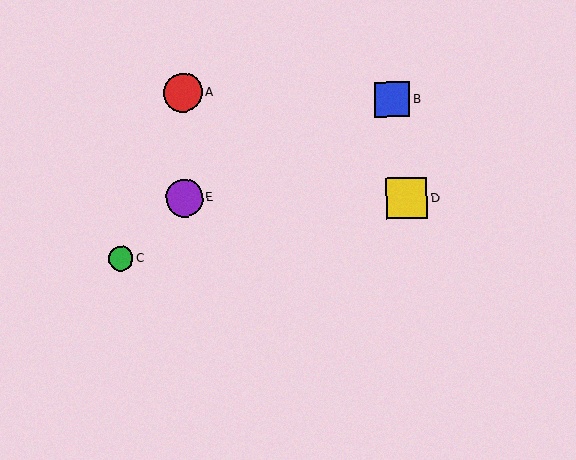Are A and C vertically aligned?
No, A is at x≈183 and C is at x≈121.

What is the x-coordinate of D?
Object D is at x≈407.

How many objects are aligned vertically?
2 objects (A, E) are aligned vertically.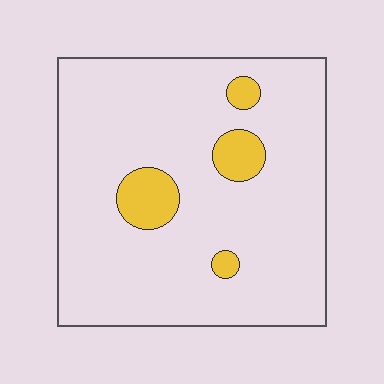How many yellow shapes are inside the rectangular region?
4.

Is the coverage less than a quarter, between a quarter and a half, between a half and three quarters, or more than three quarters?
Less than a quarter.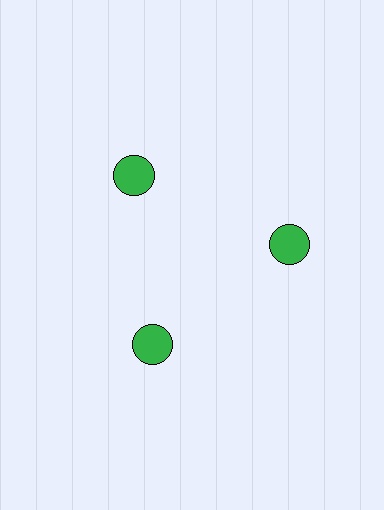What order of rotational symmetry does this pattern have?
This pattern has 3-fold rotational symmetry.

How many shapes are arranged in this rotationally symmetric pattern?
There are 3 shapes, arranged in 3 groups of 1.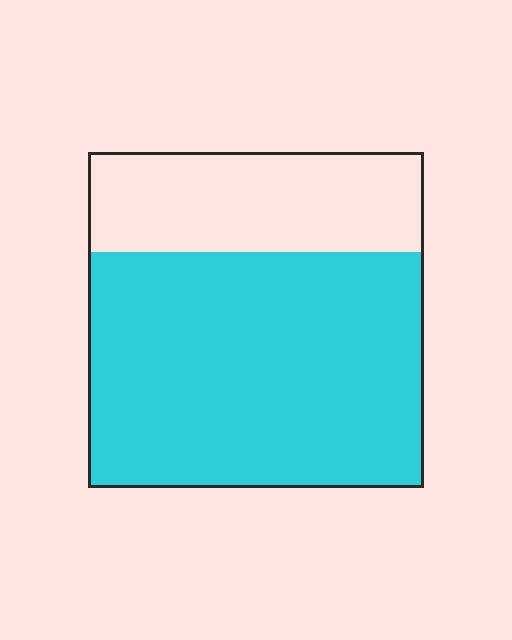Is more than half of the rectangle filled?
Yes.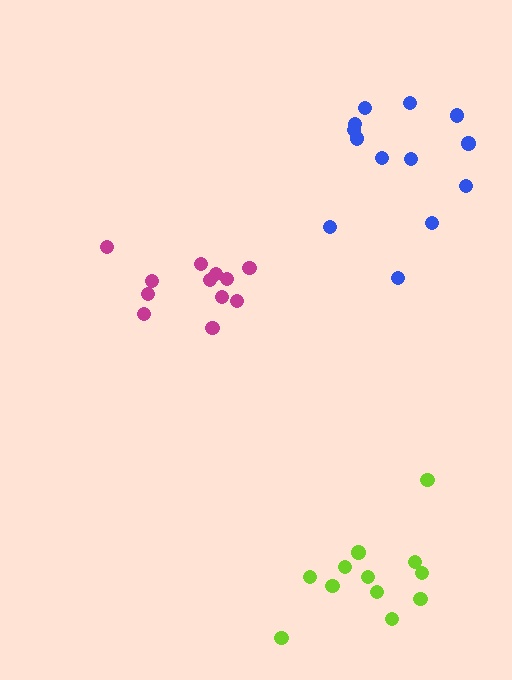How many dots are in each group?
Group 1: 12 dots, Group 2: 12 dots, Group 3: 13 dots (37 total).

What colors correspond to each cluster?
The clusters are colored: lime, magenta, blue.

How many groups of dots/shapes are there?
There are 3 groups.